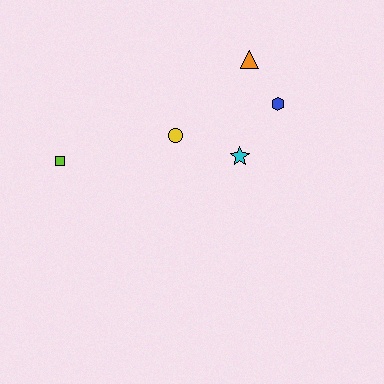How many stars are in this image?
There is 1 star.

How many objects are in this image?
There are 5 objects.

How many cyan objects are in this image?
There is 1 cyan object.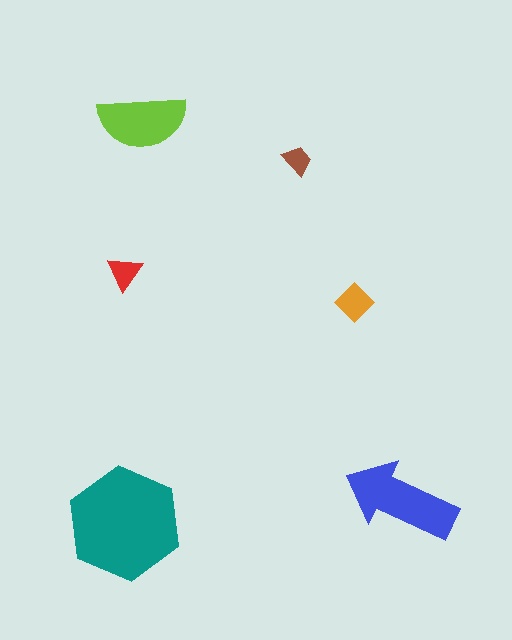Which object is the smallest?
The brown trapezoid.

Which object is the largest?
The teal hexagon.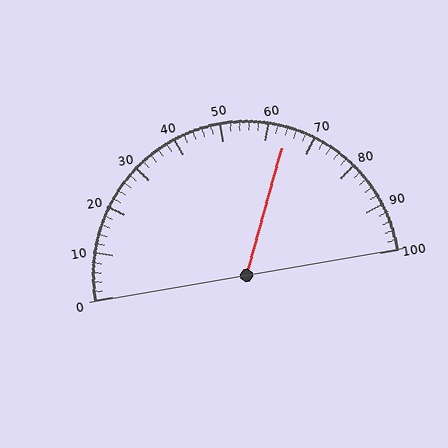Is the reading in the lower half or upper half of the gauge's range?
The reading is in the upper half of the range (0 to 100).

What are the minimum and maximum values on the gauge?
The gauge ranges from 0 to 100.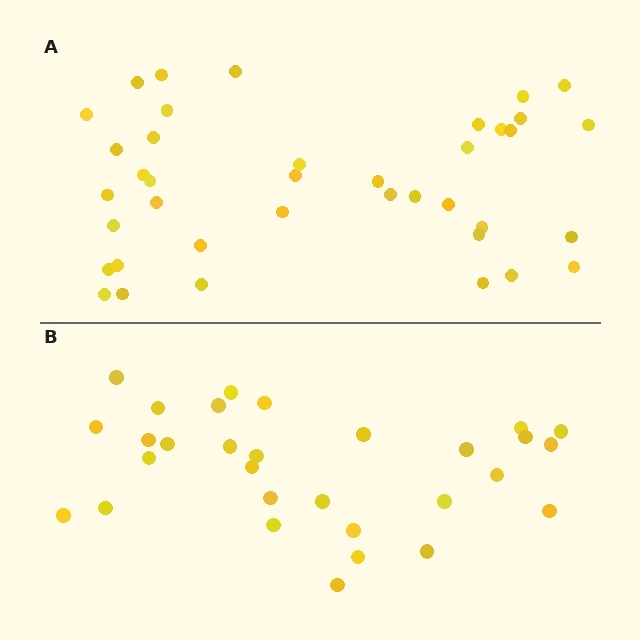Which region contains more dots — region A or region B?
Region A (the top region) has more dots.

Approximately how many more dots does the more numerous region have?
Region A has roughly 8 or so more dots than region B.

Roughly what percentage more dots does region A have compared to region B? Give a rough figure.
About 30% more.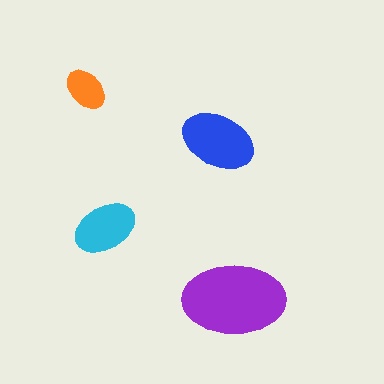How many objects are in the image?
There are 4 objects in the image.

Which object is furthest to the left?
The orange ellipse is leftmost.